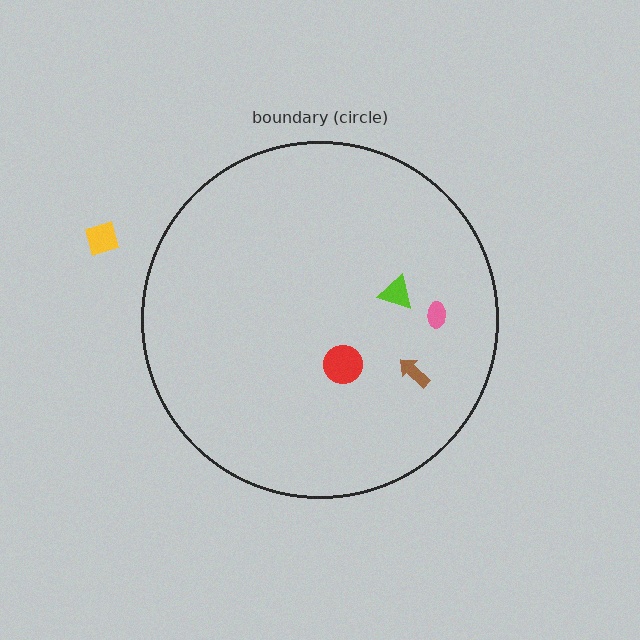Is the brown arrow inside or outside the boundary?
Inside.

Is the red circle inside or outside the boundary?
Inside.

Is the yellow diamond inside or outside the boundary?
Outside.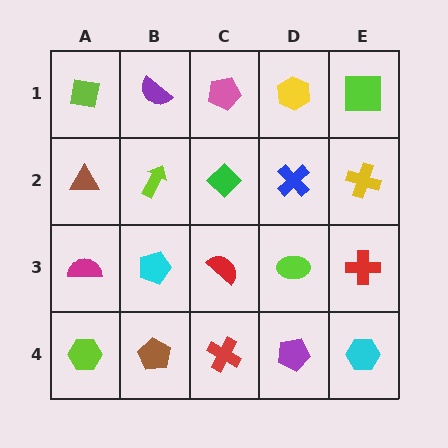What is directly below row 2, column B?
A cyan pentagon.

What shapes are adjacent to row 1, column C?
A green diamond (row 2, column C), a purple semicircle (row 1, column B), a yellow hexagon (row 1, column D).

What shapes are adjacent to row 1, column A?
A brown triangle (row 2, column A), a purple semicircle (row 1, column B).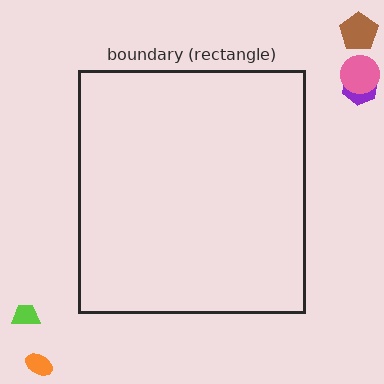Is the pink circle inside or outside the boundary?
Outside.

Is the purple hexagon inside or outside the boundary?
Outside.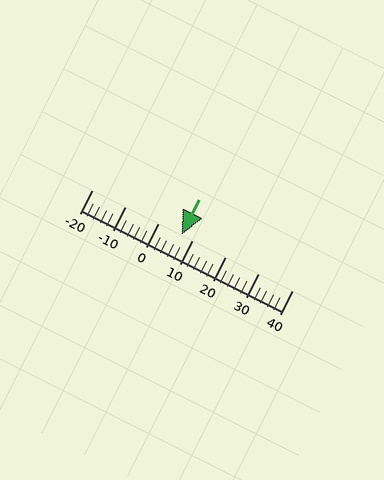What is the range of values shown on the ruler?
The ruler shows values from -20 to 40.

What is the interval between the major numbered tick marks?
The major tick marks are spaced 10 units apart.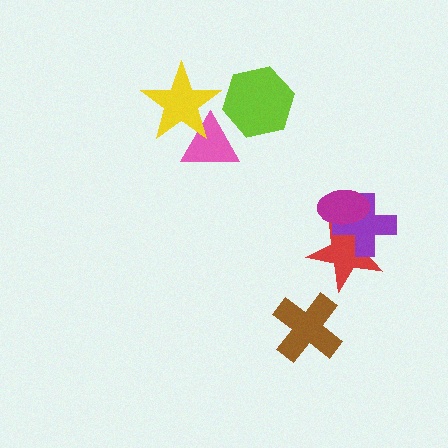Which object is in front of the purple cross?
The magenta ellipse is in front of the purple cross.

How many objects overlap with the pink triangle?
1 object overlaps with the pink triangle.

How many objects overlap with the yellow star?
1 object overlaps with the yellow star.